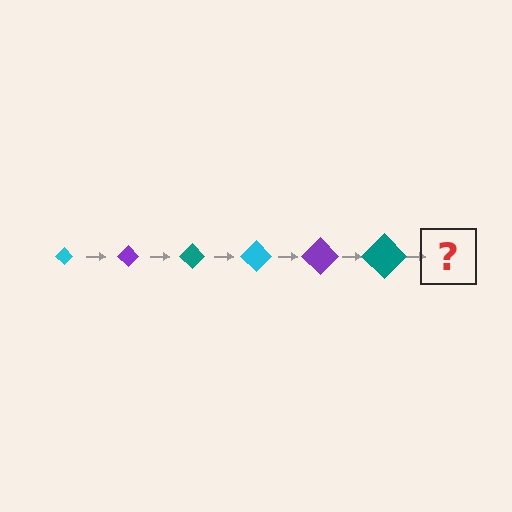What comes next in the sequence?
The next element should be a cyan diamond, larger than the previous one.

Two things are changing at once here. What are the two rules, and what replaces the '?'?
The two rules are that the diamond grows larger each step and the color cycles through cyan, purple, and teal. The '?' should be a cyan diamond, larger than the previous one.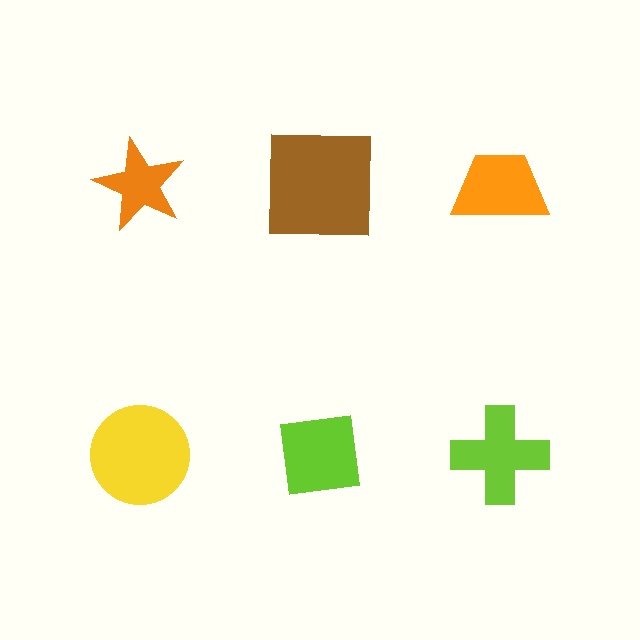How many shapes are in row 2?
3 shapes.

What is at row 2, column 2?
A lime square.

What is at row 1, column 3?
An orange trapezoid.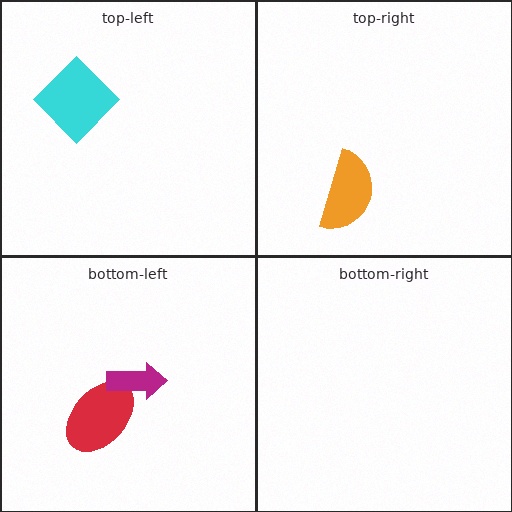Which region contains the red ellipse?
The bottom-left region.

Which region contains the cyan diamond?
The top-left region.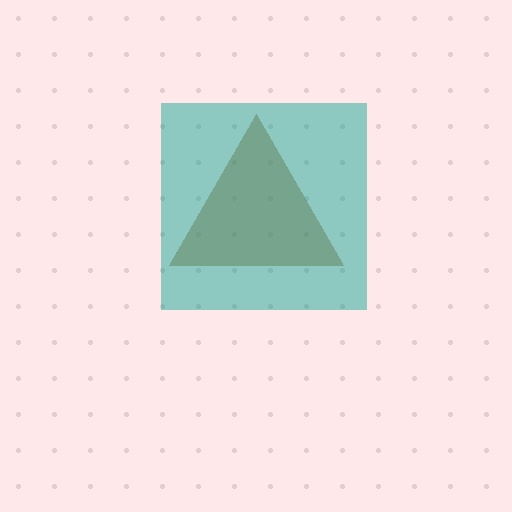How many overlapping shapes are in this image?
There are 2 overlapping shapes in the image.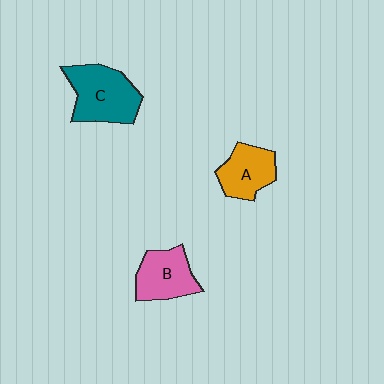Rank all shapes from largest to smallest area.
From largest to smallest: C (teal), B (pink), A (orange).